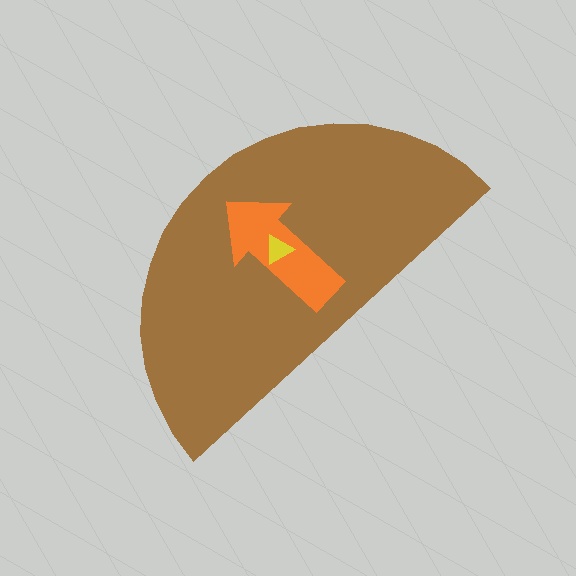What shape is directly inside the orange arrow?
The yellow triangle.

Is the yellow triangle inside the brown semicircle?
Yes.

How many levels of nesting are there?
3.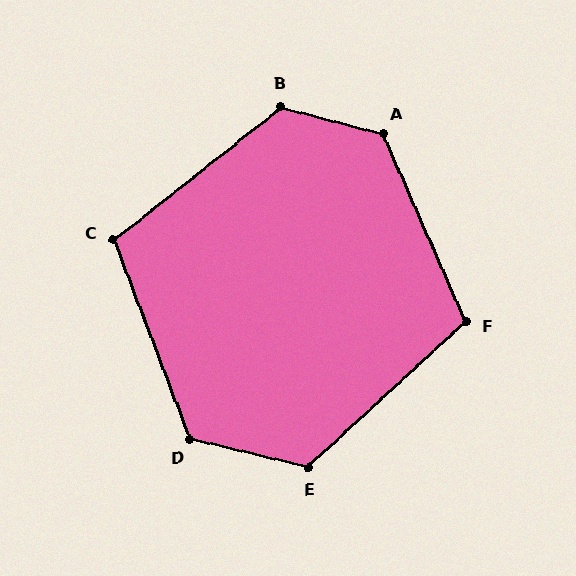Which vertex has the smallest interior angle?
C, at approximately 108 degrees.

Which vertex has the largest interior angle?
A, at approximately 128 degrees.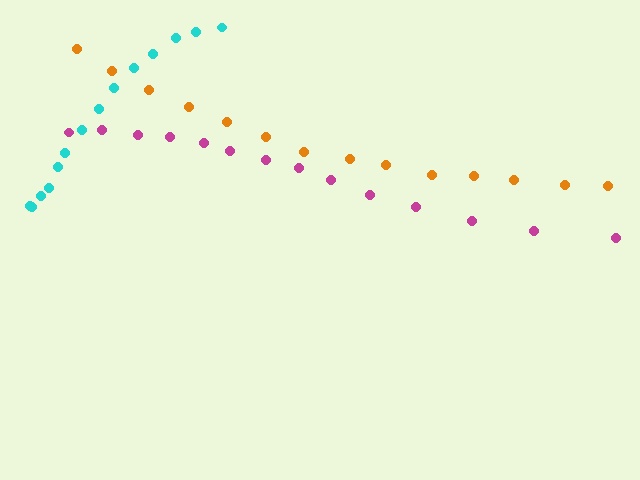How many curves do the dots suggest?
There are 3 distinct paths.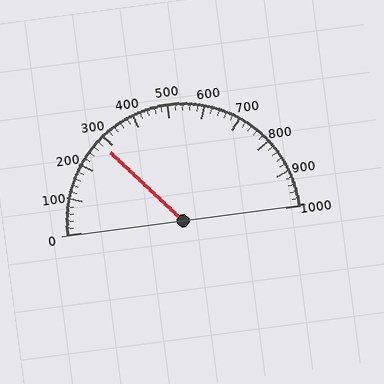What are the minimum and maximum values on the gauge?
The gauge ranges from 0 to 1000.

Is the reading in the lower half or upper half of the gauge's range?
The reading is in the lower half of the range (0 to 1000).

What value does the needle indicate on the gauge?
The needle indicates approximately 280.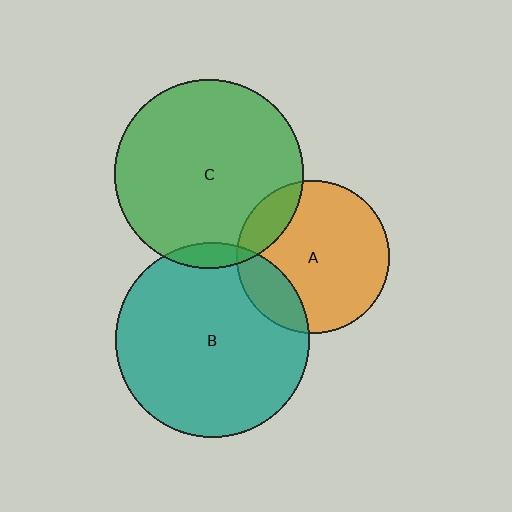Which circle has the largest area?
Circle B (teal).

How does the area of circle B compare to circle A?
Approximately 1.6 times.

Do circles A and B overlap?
Yes.